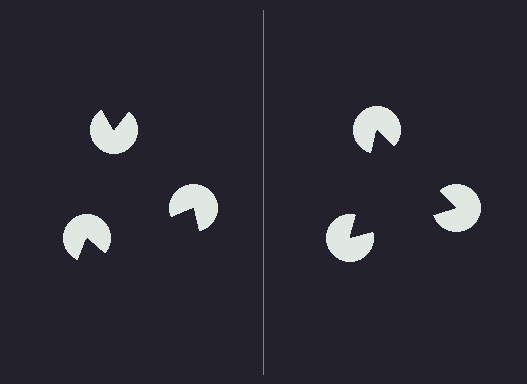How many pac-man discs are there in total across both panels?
6 — 3 on each side.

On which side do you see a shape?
An illusory triangle appears on the right side. On the left side the wedge cuts are rotated, so no coherent shape forms.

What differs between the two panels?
The pac-man discs are positioned identically on both sides; only the wedge orientations differ. On the right they align to a triangle; on the left they are misaligned.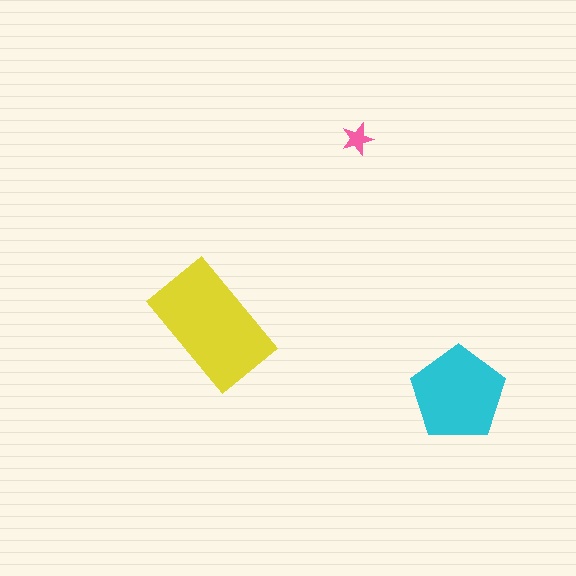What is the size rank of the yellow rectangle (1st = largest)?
1st.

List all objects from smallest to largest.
The pink star, the cyan pentagon, the yellow rectangle.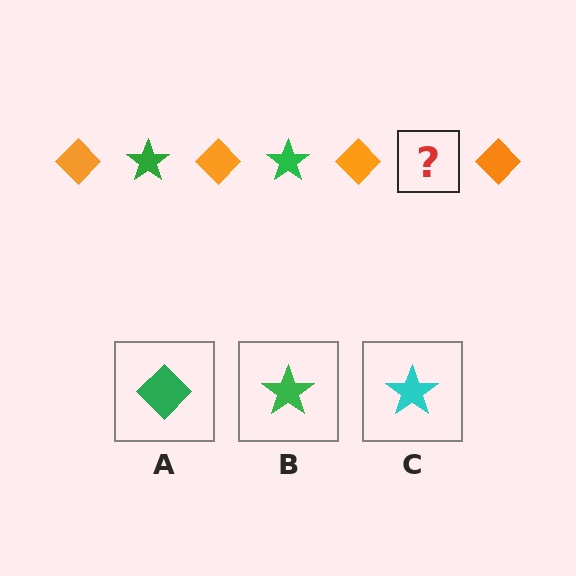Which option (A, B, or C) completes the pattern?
B.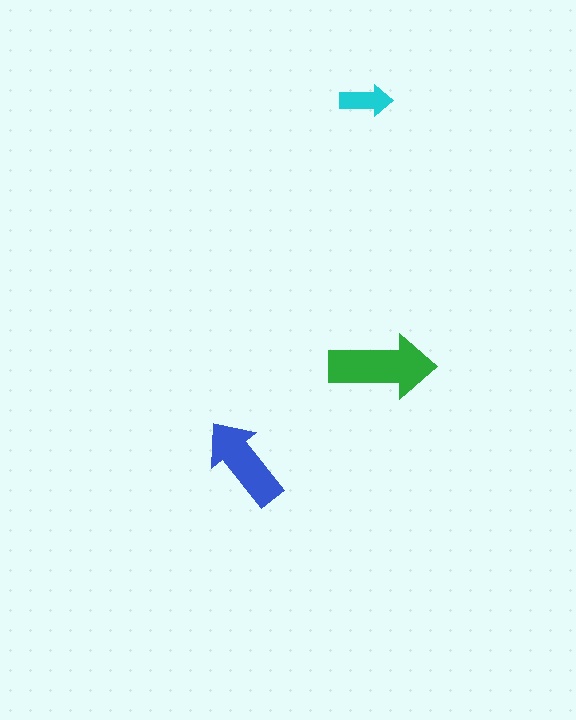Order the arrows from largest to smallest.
the green one, the blue one, the cyan one.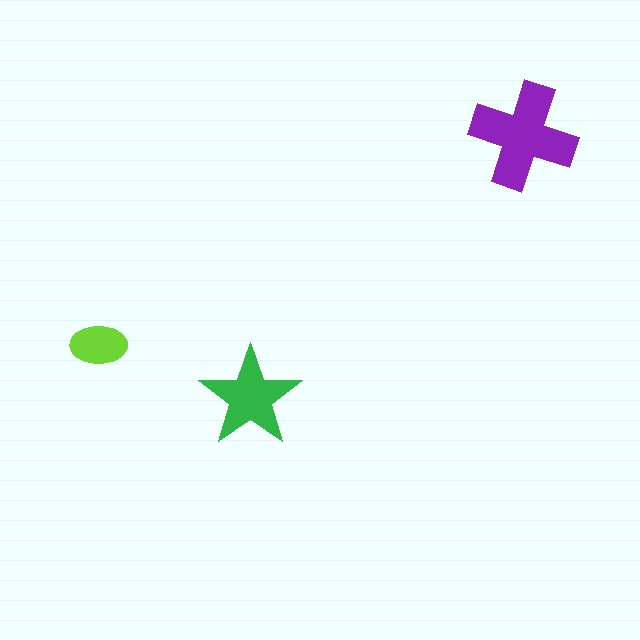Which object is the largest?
The purple cross.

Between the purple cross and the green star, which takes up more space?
The purple cross.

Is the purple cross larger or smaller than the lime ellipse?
Larger.